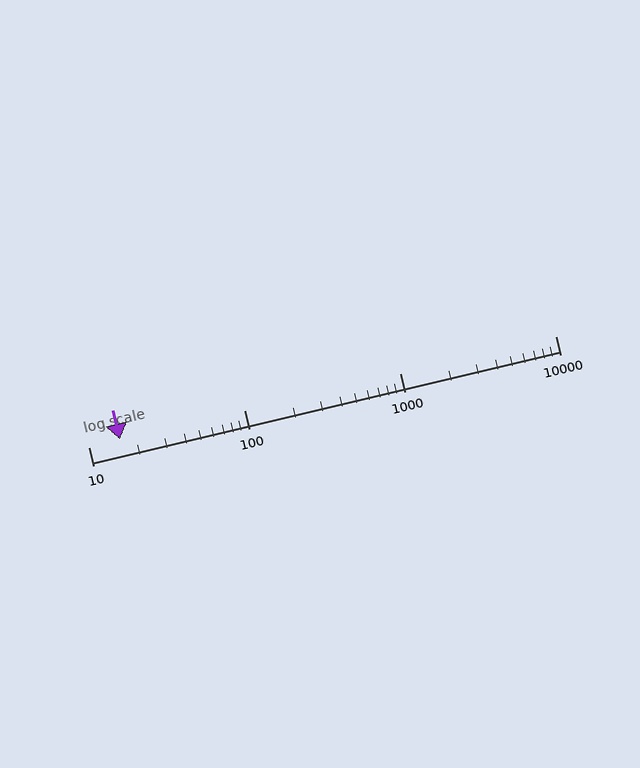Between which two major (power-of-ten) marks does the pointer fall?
The pointer is between 10 and 100.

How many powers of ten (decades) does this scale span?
The scale spans 3 decades, from 10 to 10000.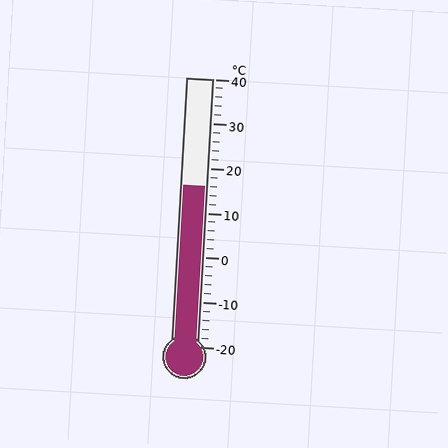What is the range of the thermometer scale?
The thermometer scale ranges from -20°C to 40°C.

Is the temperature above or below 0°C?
The temperature is above 0°C.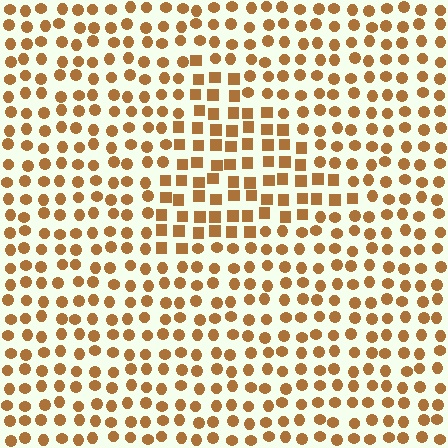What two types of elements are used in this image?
The image uses squares inside the triangle region and circles outside it.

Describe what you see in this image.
The image is filled with small brown elements arranged in a uniform grid. A triangle-shaped region contains squares, while the surrounding area contains circles. The boundary is defined purely by the change in element shape.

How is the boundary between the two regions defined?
The boundary is defined by a change in element shape: squares inside vs. circles outside. All elements share the same color and spacing.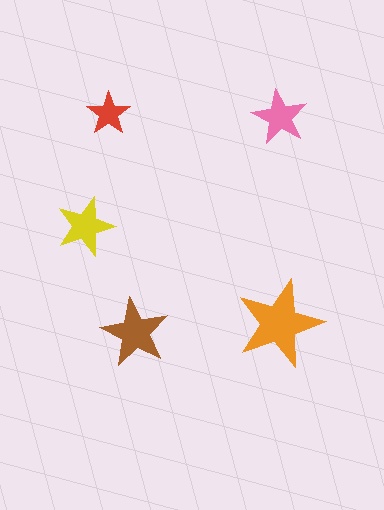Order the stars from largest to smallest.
the orange one, the brown one, the yellow one, the pink one, the red one.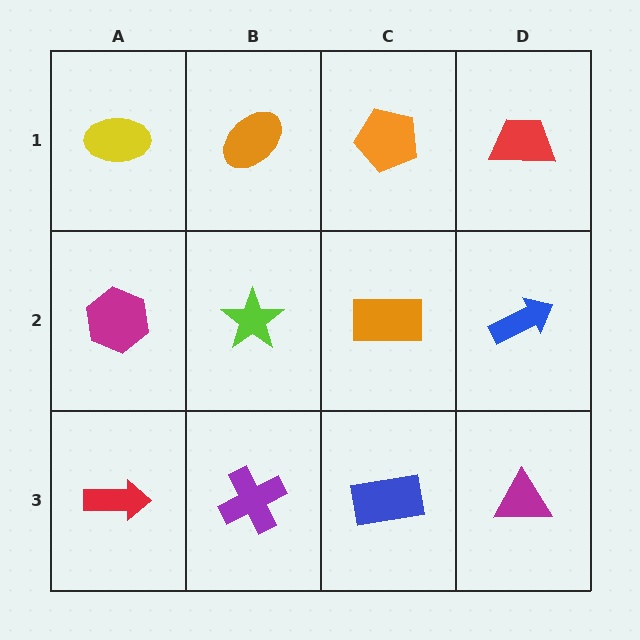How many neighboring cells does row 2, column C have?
4.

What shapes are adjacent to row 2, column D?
A red trapezoid (row 1, column D), a magenta triangle (row 3, column D), an orange rectangle (row 2, column C).